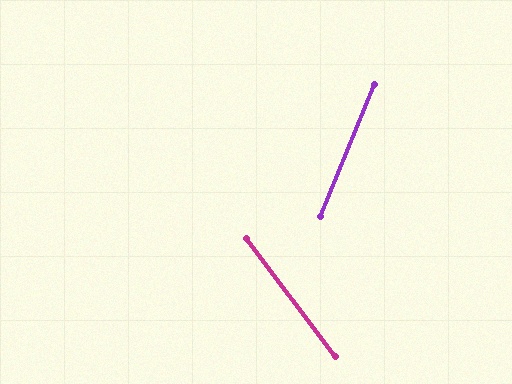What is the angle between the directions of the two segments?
Approximately 59 degrees.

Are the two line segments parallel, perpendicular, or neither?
Neither parallel nor perpendicular — they differ by about 59°.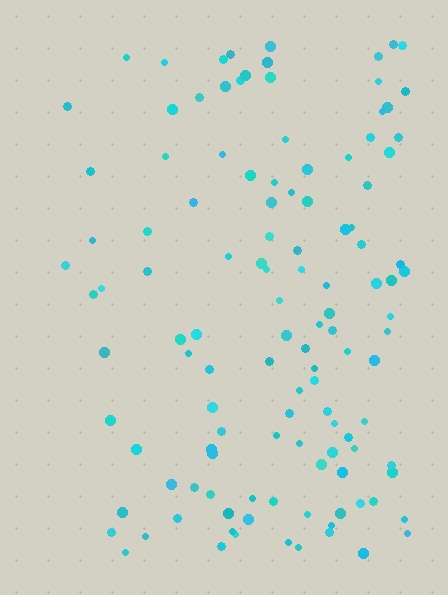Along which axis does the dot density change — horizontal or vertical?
Horizontal.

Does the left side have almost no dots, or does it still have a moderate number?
Still a moderate number, just noticeably fewer than the right.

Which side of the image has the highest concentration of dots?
The right.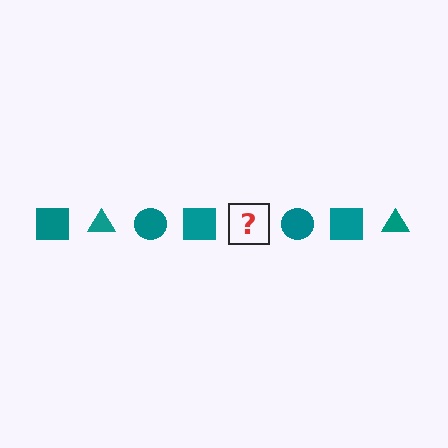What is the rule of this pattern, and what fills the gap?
The rule is that the pattern cycles through square, triangle, circle shapes in teal. The gap should be filled with a teal triangle.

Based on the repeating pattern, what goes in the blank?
The blank should be a teal triangle.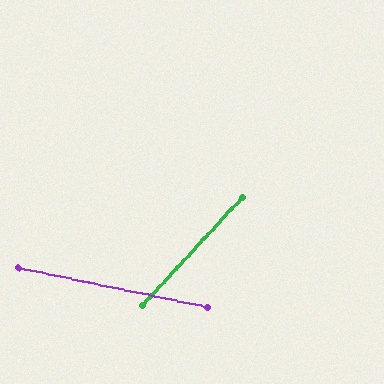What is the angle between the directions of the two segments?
Approximately 59 degrees.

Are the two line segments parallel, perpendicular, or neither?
Neither parallel nor perpendicular — they differ by about 59°.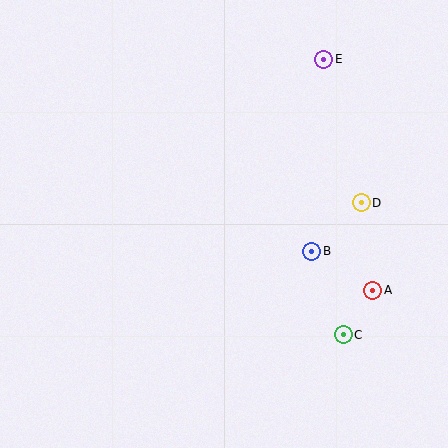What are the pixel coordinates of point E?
Point E is at (324, 59).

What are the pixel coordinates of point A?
Point A is at (373, 290).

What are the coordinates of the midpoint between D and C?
The midpoint between D and C is at (352, 269).